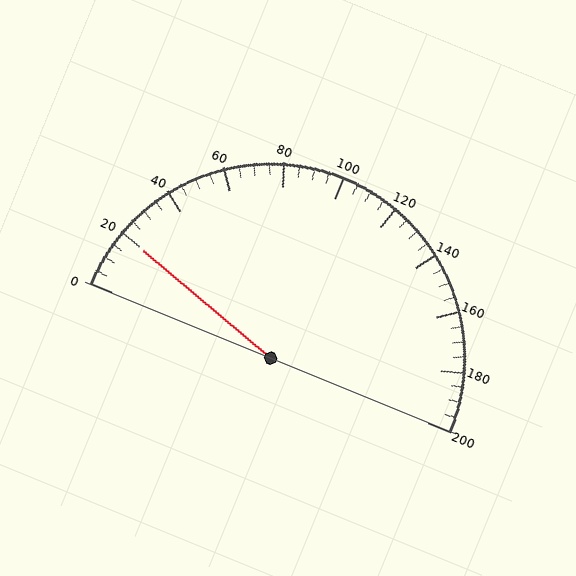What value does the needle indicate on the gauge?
The needle indicates approximately 20.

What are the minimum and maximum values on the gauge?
The gauge ranges from 0 to 200.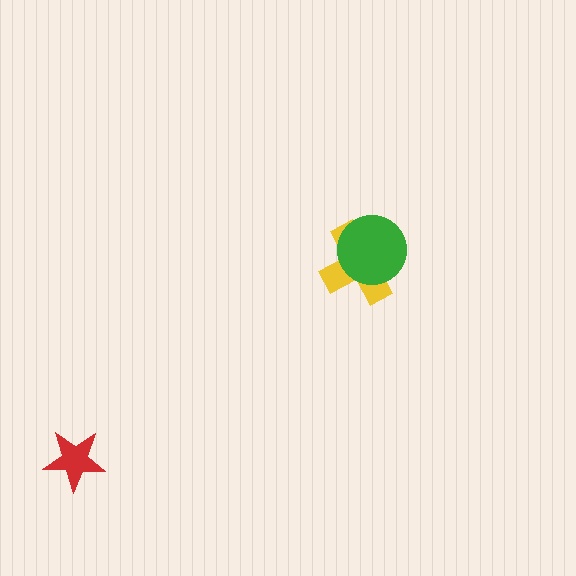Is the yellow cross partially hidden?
Yes, it is partially covered by another shape.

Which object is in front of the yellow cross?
The green circle is in front of the yellow cross.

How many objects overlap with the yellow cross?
1 object overlaps with the yellow cross.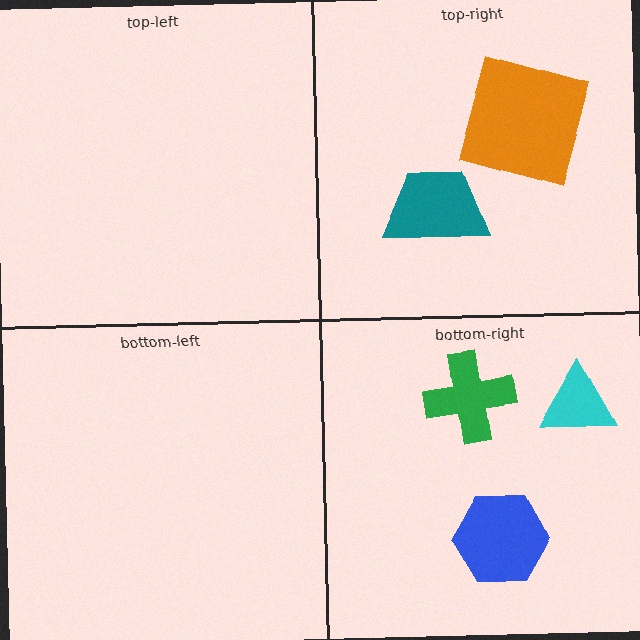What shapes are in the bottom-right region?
The blue hexagon, the green cross, the cyan triangle.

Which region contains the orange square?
The top-right region.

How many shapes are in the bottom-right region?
3.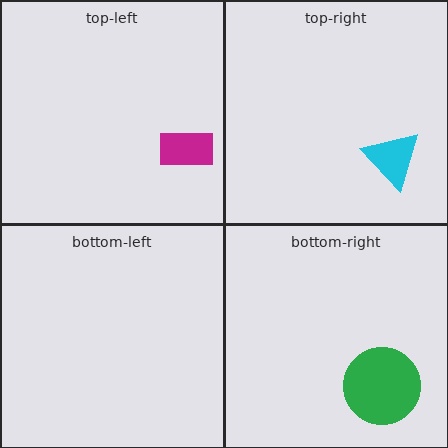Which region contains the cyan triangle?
The top-right region.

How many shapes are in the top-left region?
1.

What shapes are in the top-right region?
The cyan triangle.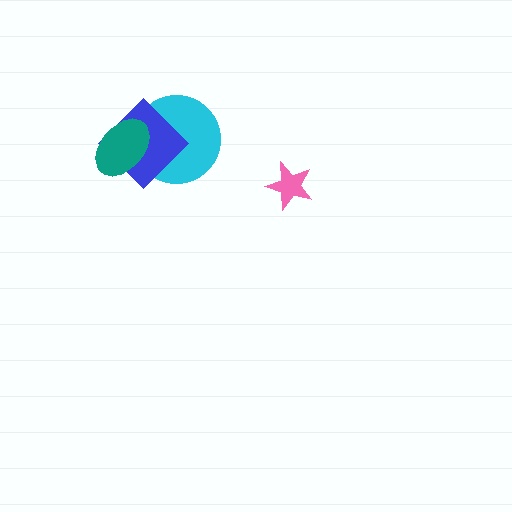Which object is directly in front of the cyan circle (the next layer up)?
The blue diamond is directly in front of the cyan circle.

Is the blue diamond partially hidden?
Yes, it is partially covered by another shape.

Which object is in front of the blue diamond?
The teal ellipse is in front of the blue diamond.